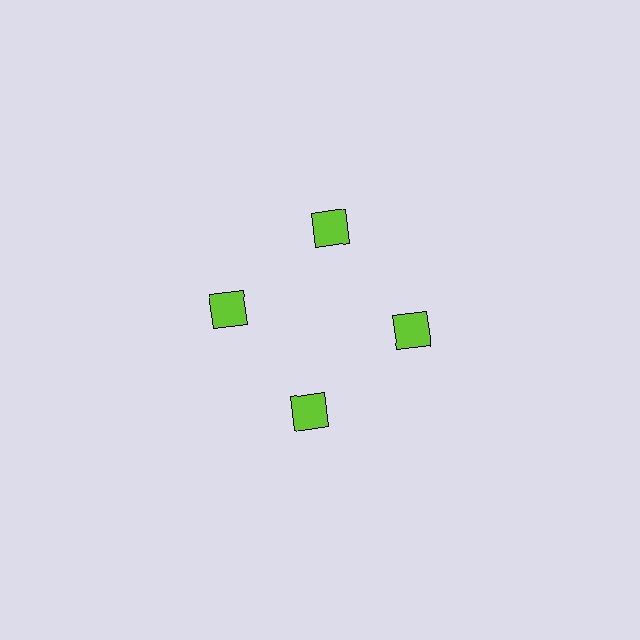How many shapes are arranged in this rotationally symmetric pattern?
There are 4 shapes, arranged in 4 groups of 1.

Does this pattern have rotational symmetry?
Yes, this pattern has 4-fold rotational symmetry. It looks the same after rotating 90 degrees around the center.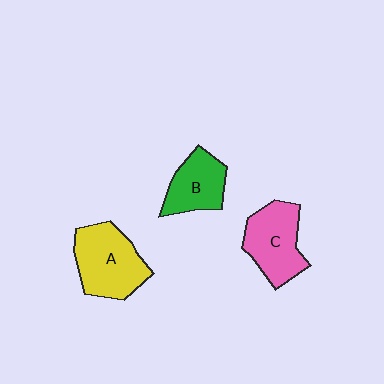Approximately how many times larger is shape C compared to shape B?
Approximately 1.3 times.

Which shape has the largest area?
Shape A (yellow).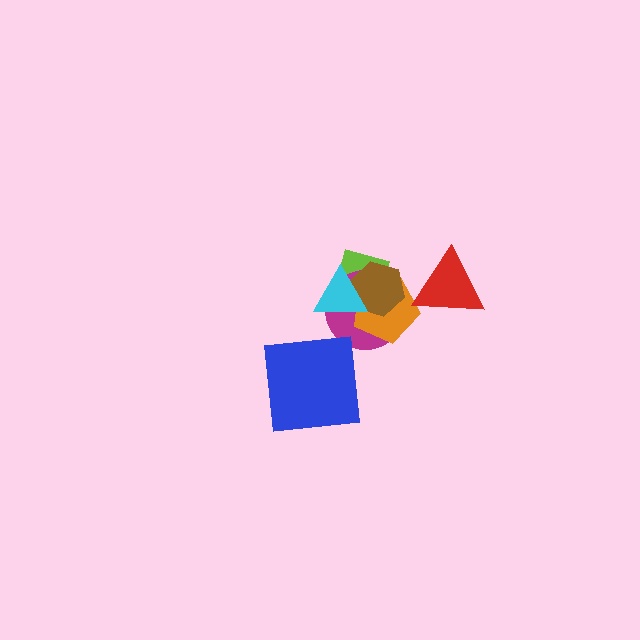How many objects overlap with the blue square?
0 objects overlap with the blue square.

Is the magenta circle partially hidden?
Yes, it is partially covered by another shape.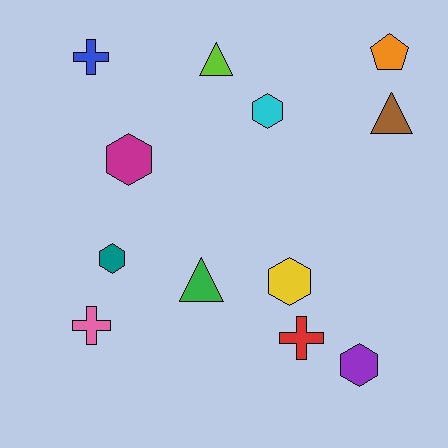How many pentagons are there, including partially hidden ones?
There is 1 pentagon.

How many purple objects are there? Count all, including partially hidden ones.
There is 1 purple object.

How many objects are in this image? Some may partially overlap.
There are 12 objects.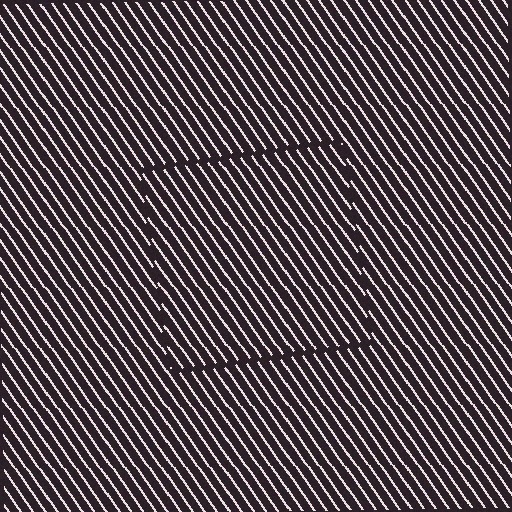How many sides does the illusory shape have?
4 sides — the line-ends trace a square.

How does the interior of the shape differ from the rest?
The interior of the shape contains the same grating, shifted by half a period — the contour is defined by the phase discontinuity where line-ends from the inner and outer gratings abut.